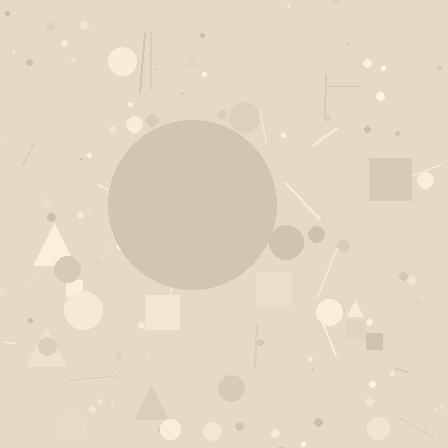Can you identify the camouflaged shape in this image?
The camouflaged shape is a circle.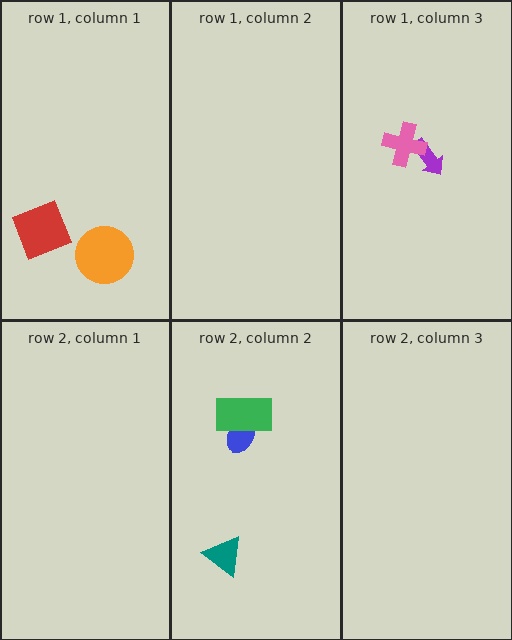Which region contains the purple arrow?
The row 1, column 3 region.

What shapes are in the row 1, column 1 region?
The red square, the orange circle.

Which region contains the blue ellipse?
The row 2, column 2 region.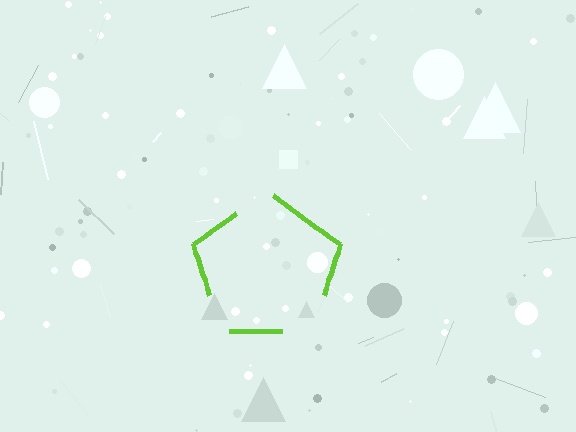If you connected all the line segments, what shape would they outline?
They would outline a pentagon.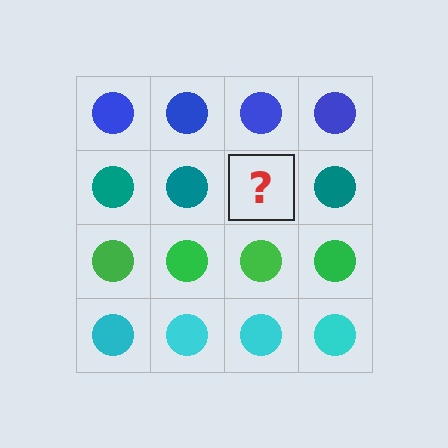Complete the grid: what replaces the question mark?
The question mark should be replaced with a teal circle.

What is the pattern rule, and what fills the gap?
The rule is that each row has a consistent color. The gap should be filled with a teal circle.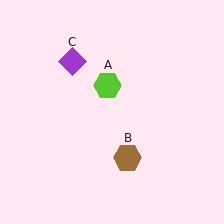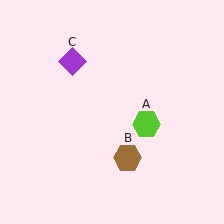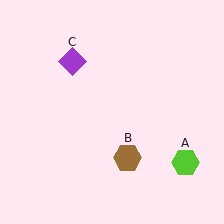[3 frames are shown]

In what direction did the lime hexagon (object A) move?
The lime hexagon (object A) moved down and to the right.